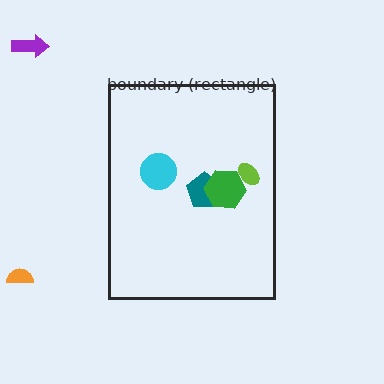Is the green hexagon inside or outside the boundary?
Inside.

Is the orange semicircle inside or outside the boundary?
Outside.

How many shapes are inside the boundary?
4 inside, 2 outside.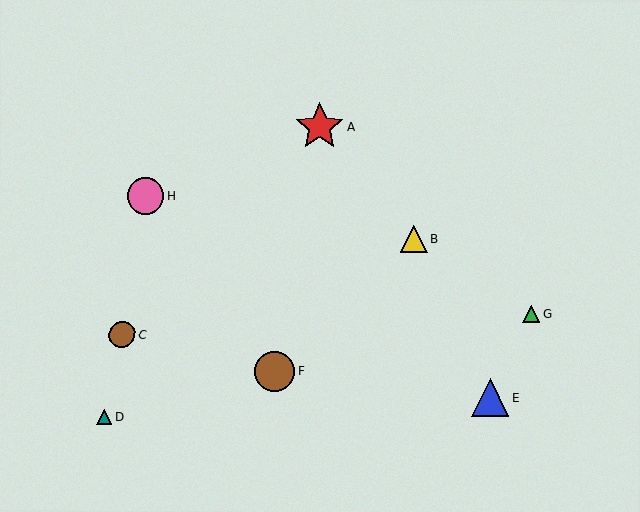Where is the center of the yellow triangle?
The center of the yellow triangle is at (414, 238).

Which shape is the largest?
The red star (labeled A) is the largest.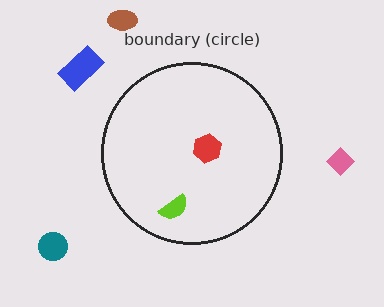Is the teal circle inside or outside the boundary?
Outside.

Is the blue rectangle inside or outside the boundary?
Outside.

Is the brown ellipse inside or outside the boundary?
Outside.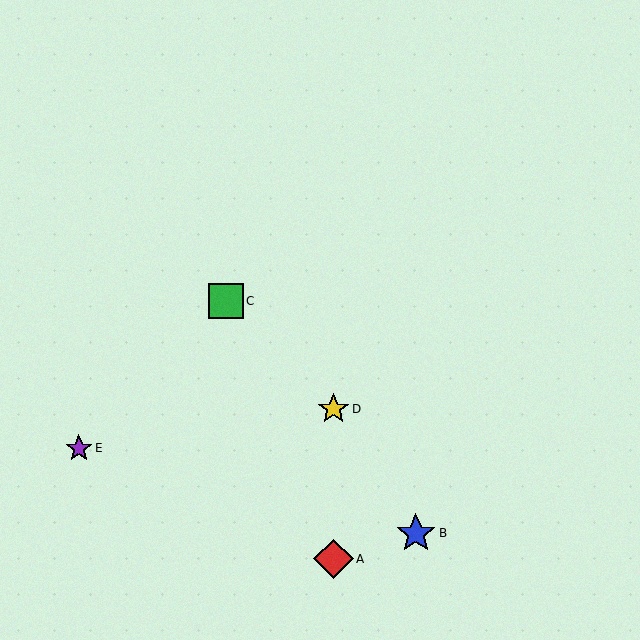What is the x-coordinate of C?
Object C is at x≈226.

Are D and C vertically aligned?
No, D is at x≈333 and C is at x≈226.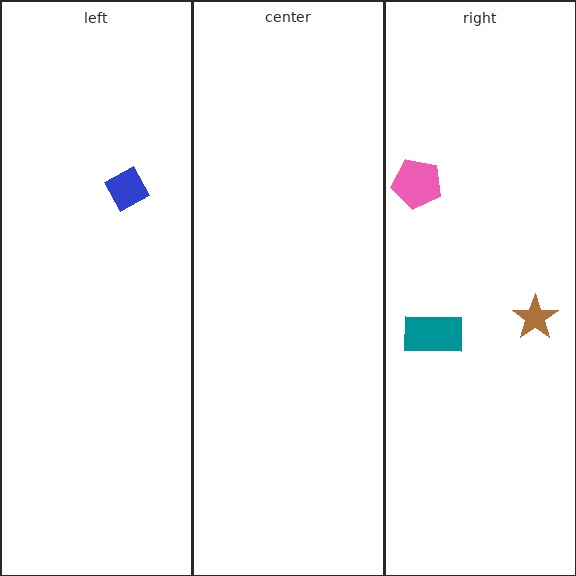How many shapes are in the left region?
1.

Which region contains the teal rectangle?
The right region.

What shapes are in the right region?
The brown star, the teal rectangle, the pink pentagon.